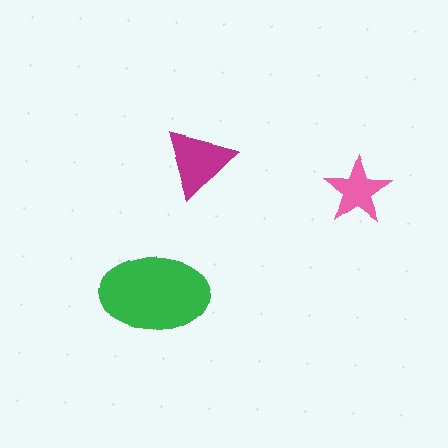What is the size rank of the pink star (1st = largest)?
3rd.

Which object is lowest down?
The green ellipse is bottommost.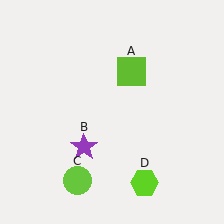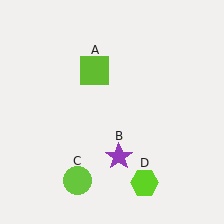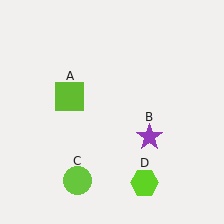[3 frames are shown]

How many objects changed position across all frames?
2 objects changed position: lime square (object A), purple star (object B).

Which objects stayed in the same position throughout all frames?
Lime circle (object C) and lime hexagon (object D) remained stationary.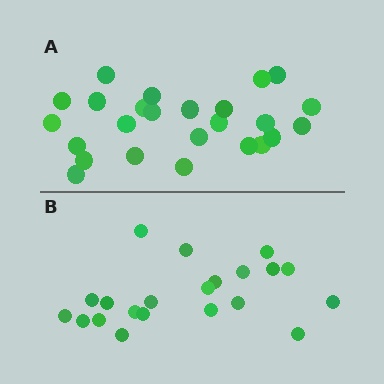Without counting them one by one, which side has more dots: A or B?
Region A (the top region) has more dots.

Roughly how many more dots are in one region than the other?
Region A has about 4 more dots than region B.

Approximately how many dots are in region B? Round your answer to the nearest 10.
About 20 dots. (The exact count is 21, which rounds to 20.)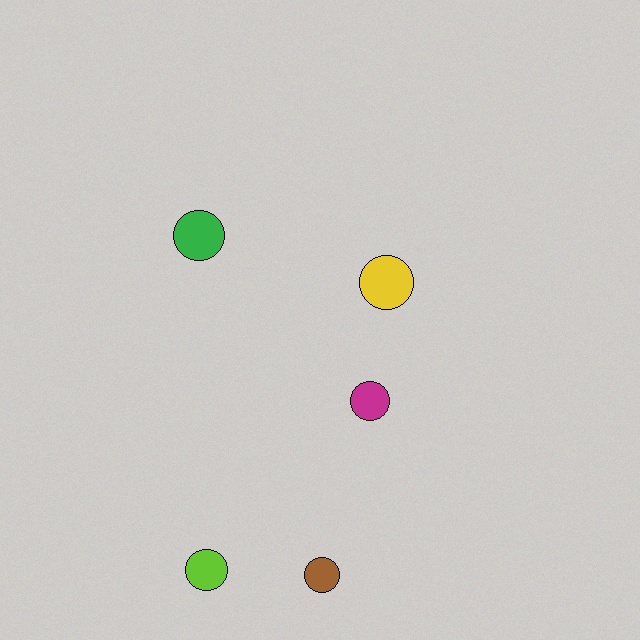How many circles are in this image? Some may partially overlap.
There are 5 circles.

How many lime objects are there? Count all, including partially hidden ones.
There is 1 lime object.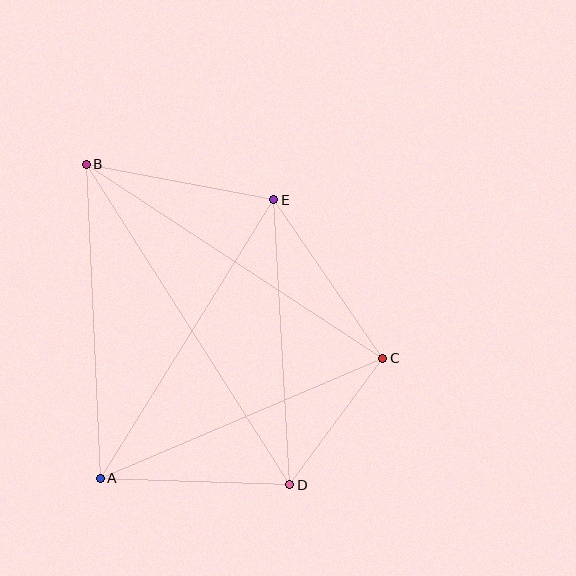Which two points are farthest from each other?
Points B and D are farthest from each other.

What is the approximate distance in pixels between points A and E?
The distance between A and E is approximately 329 pixels.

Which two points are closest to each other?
Points C and D are closest to each other.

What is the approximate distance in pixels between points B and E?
The distance between B and E is approximately 191 pixels.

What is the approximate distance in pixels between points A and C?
The distance between A and C is approximately 307 pixels.